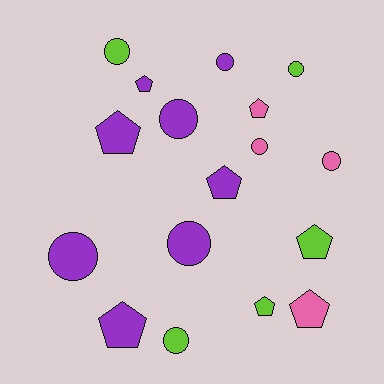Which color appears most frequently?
Purple, with 8 objects.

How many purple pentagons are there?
There are 4 purple pentagons.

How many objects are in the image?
There are 17 objects.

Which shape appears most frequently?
Circle, with 9 objects.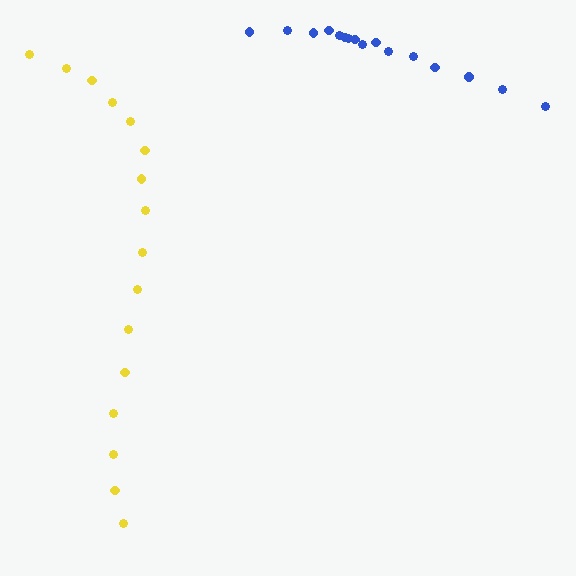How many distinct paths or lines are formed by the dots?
There are 2 distinct paths.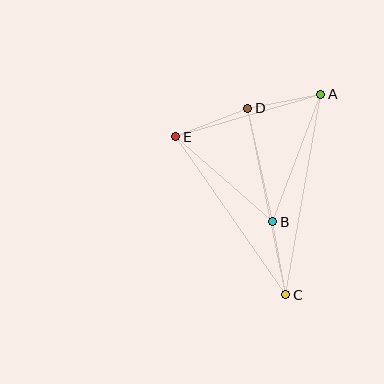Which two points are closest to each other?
Points B and C are closest to each other.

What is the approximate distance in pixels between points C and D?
The distance between C and D is approximately 191 pixels.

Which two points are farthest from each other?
Points A and C are farthest from each other.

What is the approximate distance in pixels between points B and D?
The distance between B and D is approximately 117 pixels.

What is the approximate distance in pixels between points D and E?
The distance between D and E is approximately 77 pixels.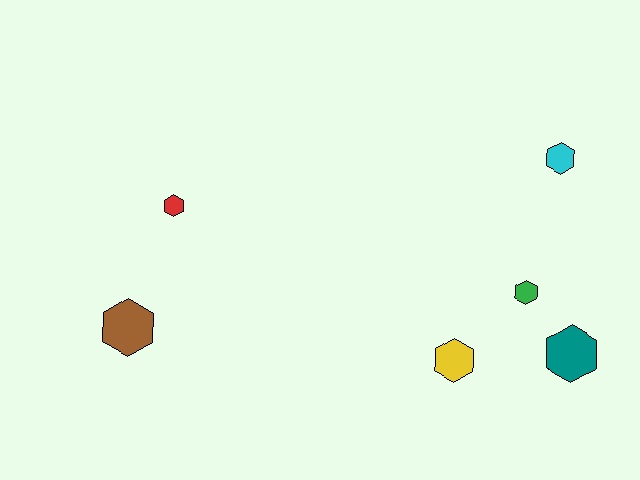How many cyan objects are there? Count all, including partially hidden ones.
There is 1 cyan object.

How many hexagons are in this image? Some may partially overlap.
There are 6 hexagons.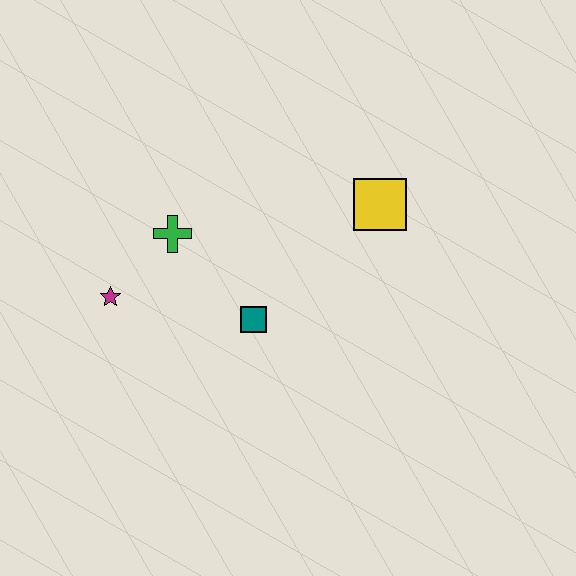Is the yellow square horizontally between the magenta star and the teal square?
No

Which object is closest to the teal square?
The green cross is closest to the teal square.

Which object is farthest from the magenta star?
The yellow square is farthest from the magenta star.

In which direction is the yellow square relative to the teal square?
The yellow square is to the right of the teal square.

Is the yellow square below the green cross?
No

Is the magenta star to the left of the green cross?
Yes